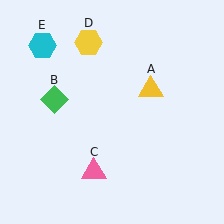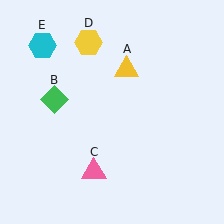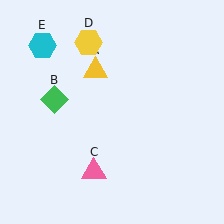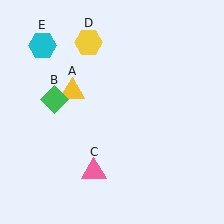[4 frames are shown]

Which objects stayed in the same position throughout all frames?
Green diamond (object B) and pink triangle (object C) and yellow hexagon (object D) and cyan hexagon (object E) remained stationary.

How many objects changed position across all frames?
1 object changed position: yellow triangle (object A).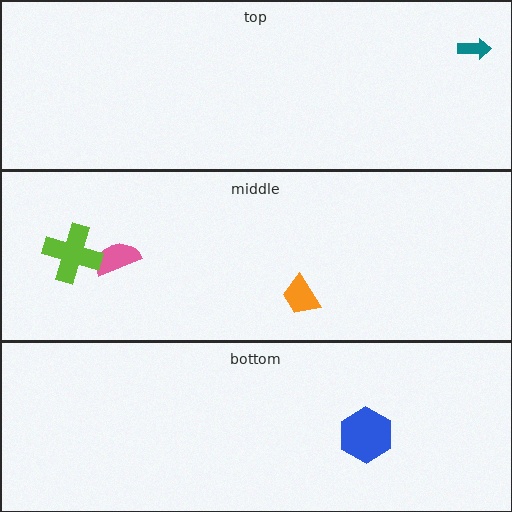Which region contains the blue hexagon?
The bottom region.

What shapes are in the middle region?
The pink semicircle, the orange trapezoid, the lime cross.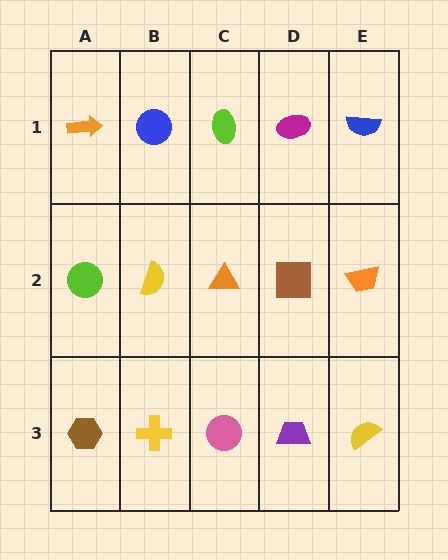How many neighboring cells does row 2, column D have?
4.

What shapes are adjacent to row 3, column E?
An orange trapezoid (row 2, column E), a purple trapezoid (row 3, column D).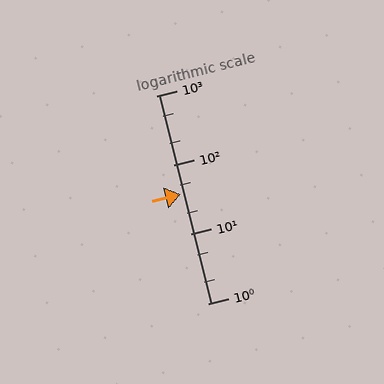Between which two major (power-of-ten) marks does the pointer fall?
The pointer is between 10 and 100.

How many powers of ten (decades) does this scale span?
The scale spans 3 decades, from 1 to 1000.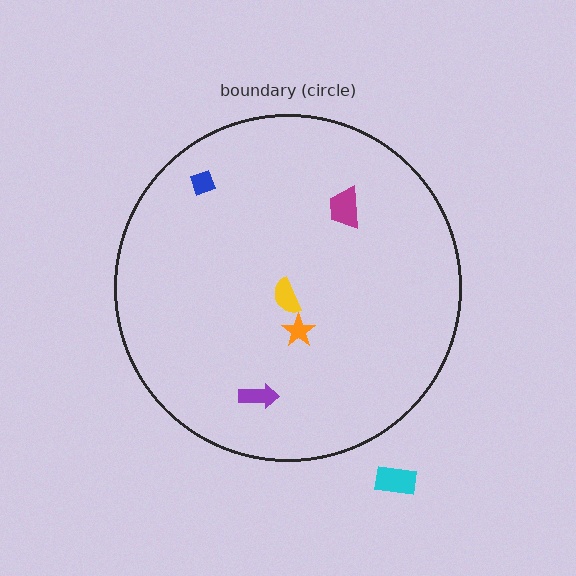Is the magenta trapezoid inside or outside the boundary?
Inside.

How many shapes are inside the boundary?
5 inside, 1 outside.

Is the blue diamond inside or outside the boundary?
Inside.